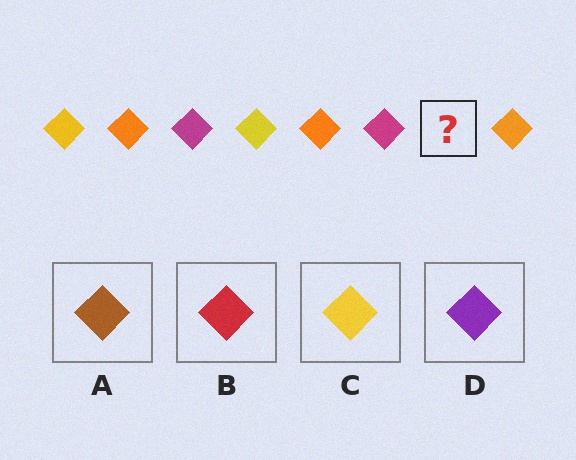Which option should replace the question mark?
Option C.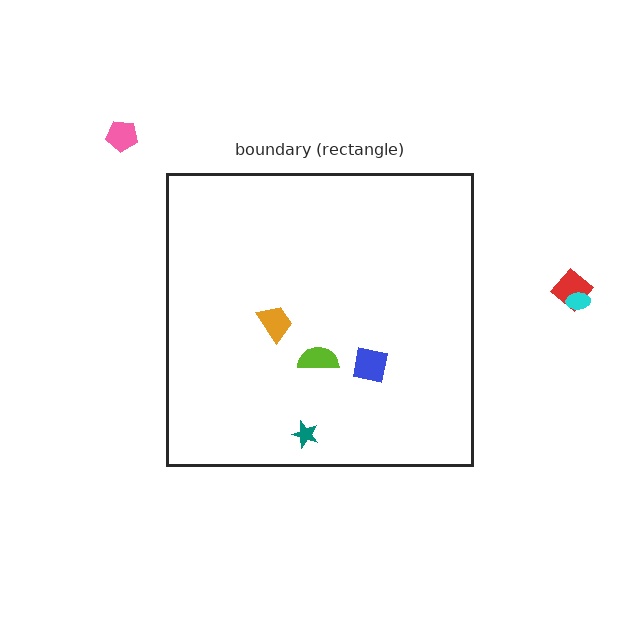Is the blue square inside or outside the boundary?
Inside.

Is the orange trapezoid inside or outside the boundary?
Inside.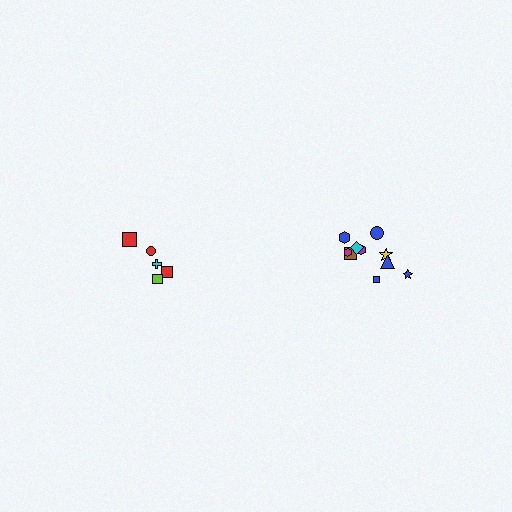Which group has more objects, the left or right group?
The right group.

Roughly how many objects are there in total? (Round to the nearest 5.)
Roughly 15 objects in total.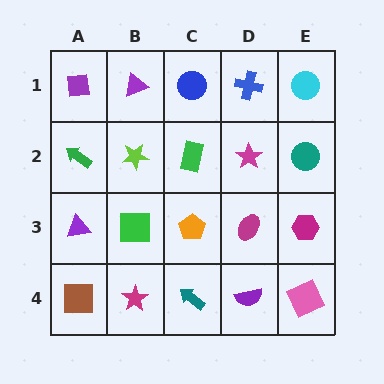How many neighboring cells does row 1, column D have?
3.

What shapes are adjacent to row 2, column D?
A blue cross (row 1, column D), a magenta ellipse (row 3, column D), a green rectangle (row 2, column C), a teal circle (row 2, column E).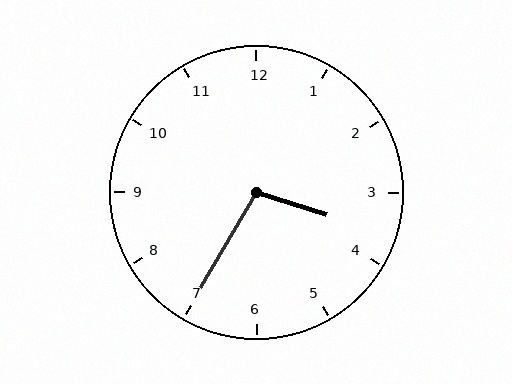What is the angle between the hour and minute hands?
Approximately 102 degrees.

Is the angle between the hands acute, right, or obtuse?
It is obtuse.